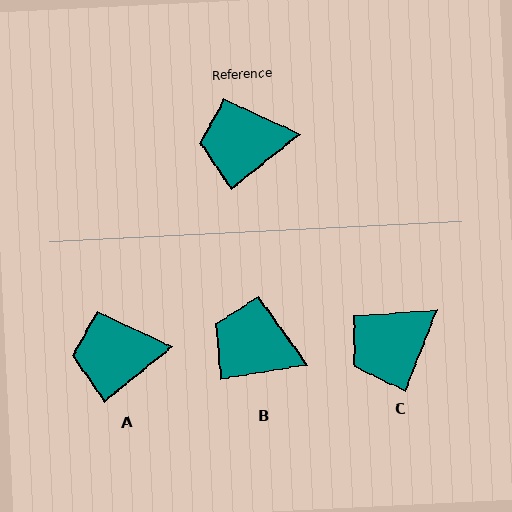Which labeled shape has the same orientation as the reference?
A.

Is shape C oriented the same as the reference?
No, it is off by about 29 degrees.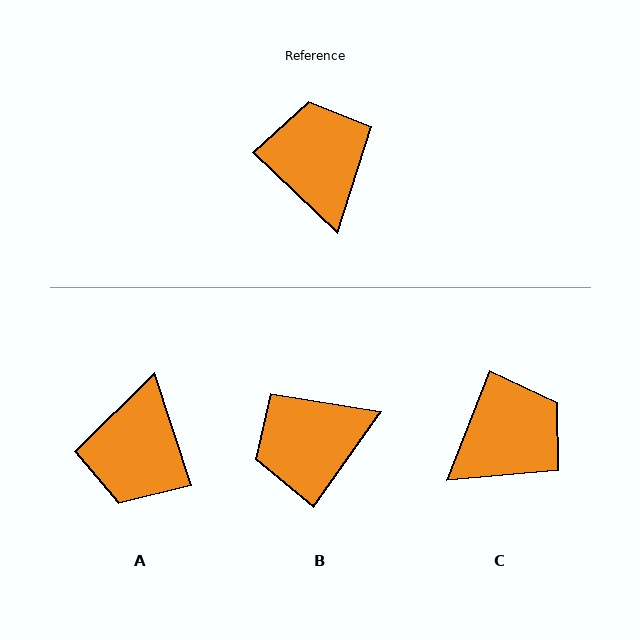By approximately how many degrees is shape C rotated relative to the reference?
Approximately 68 degrees clockwise.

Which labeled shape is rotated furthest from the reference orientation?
A, about 152 degrees away.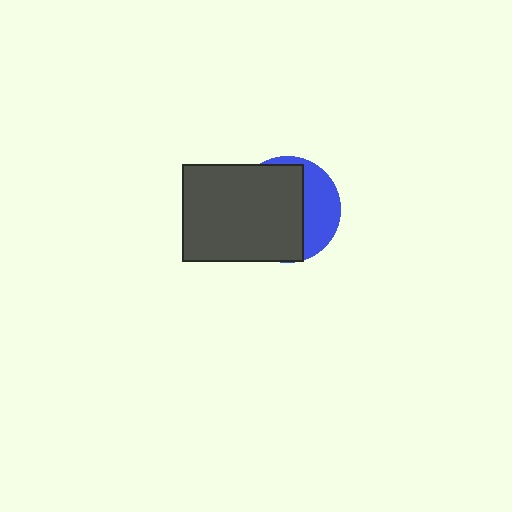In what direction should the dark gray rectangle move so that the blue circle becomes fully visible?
The dark gray rectangle should move left. That is the shortest direction to clear the overlap and leave the blue circle fully visible.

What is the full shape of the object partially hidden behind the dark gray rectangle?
The partially hidden object is a blue circle.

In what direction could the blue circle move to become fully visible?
The blue circle could move right. That would shift it out from behind the dark gray rectangle entirely.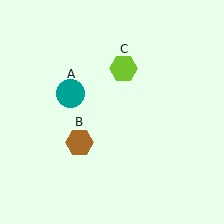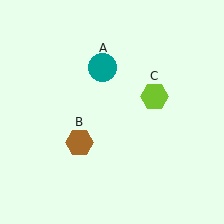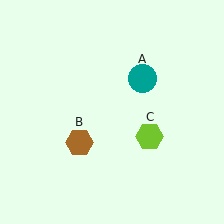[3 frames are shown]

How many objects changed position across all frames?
2 objects changed position: teal circle (object A), lime hexagon (object C).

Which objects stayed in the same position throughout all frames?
Brown hexagon (object B) remained stationary.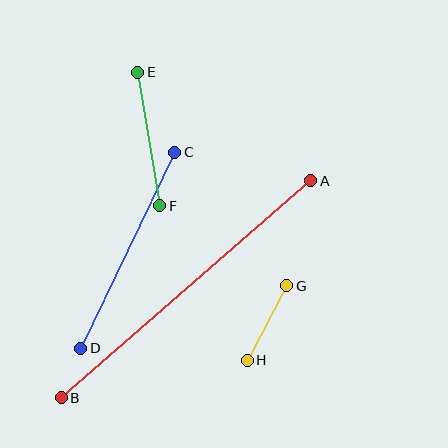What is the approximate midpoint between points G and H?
The midpoint is at approximately (267, 323) pixels.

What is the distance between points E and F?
The distance is approximately 135 pixels.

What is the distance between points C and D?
The distance is approximately 217 pixels.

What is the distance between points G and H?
The distance is approximately 84 pixels.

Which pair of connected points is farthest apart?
Points A and B are farthest apart.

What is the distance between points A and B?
The distance is approximately 331 pixels.